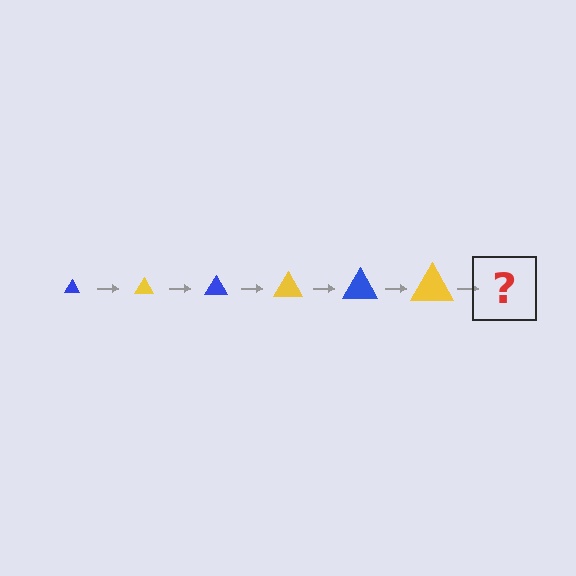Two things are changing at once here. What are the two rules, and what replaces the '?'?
The two rules are that the triangle grows larger each step and the color cycles through blue and yellow. The '?' should be a blue triangle, larger than the previous one.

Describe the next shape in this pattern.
It should be a blue triangle, larger than the previous one.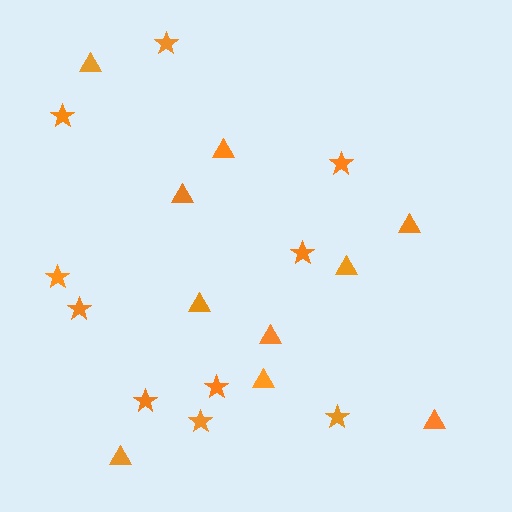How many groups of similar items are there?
There are 2 groups: one group of stars (10) and one group of triangles (10).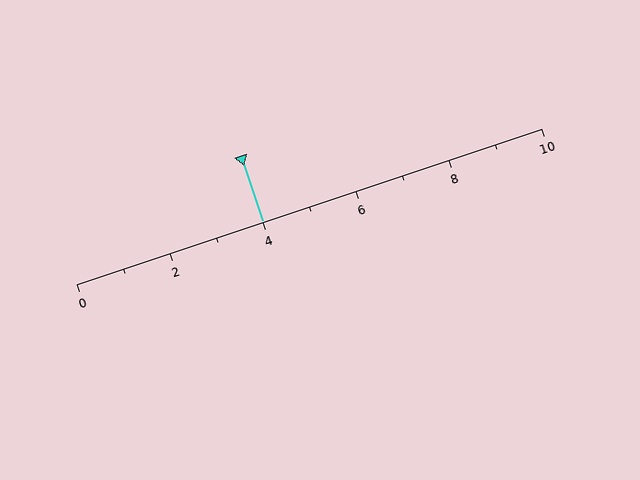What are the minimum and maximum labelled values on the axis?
The axis runs from 0 to 10.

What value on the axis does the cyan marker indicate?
The marker indicates approximately 4.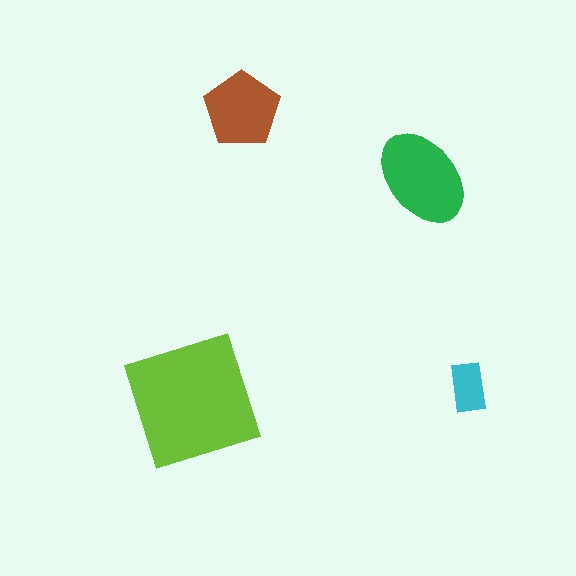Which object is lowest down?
The lime square is bottommost.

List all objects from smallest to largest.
The cyan rectangle, the brown pentagon, the green ellipse, the lime square.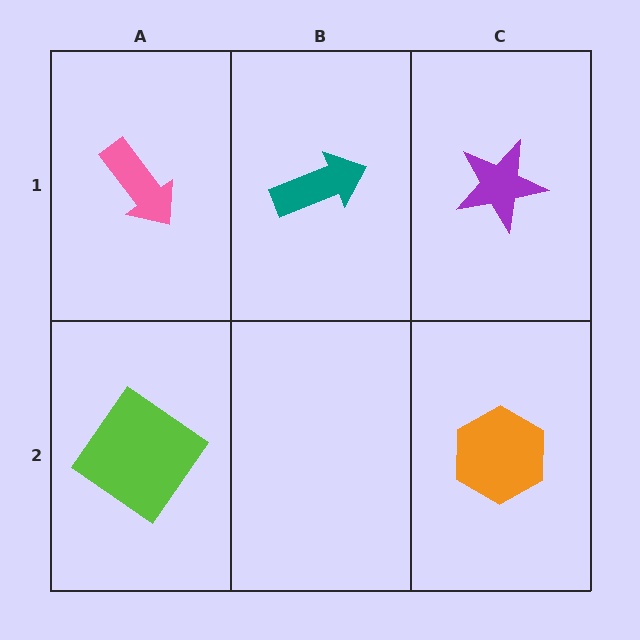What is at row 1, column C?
A purple star.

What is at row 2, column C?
An orange hexagon.